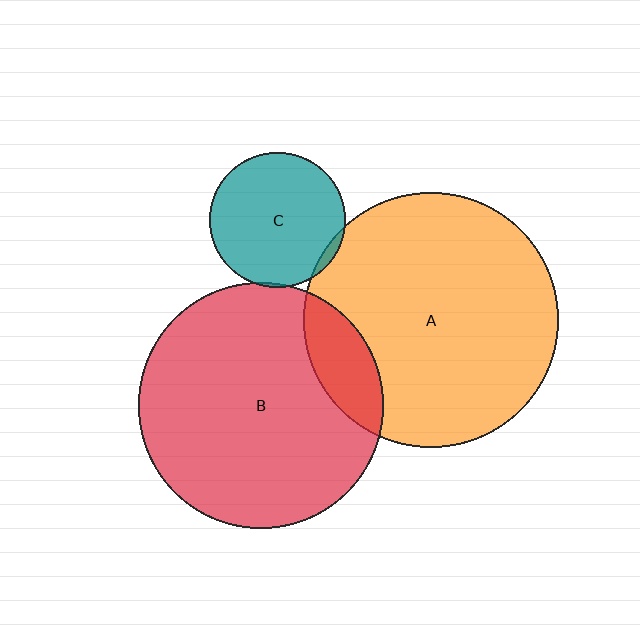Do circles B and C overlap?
Yes.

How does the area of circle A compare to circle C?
Approximately 3.5 times.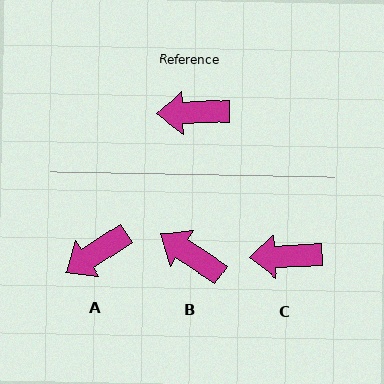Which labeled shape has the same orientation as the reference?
C.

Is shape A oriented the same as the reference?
No, it is off by about 30 degrees.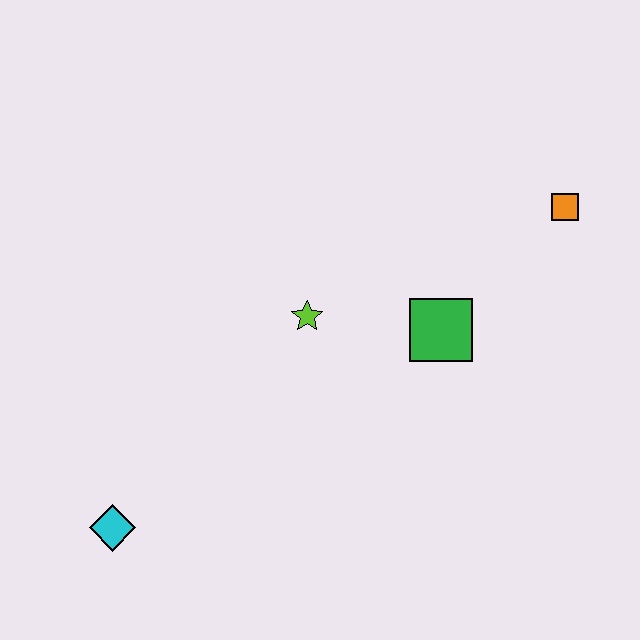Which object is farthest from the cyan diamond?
The orange square is farthest from the cyan diamond.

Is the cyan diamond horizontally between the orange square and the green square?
No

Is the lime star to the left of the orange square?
Yes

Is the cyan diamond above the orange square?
No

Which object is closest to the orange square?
The green square is closest to the orange square.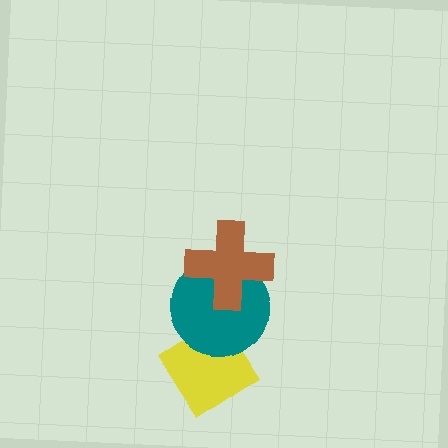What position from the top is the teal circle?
The teal circle is 2nd from the top.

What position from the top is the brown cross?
The brown cross is 1st from the top.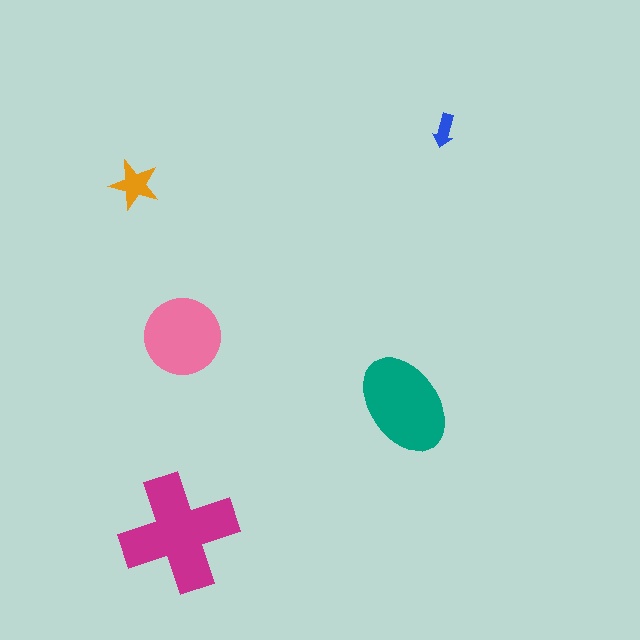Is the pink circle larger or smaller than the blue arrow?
Larger.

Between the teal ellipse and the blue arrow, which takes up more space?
The teal ellipse.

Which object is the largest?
The magenta cross.